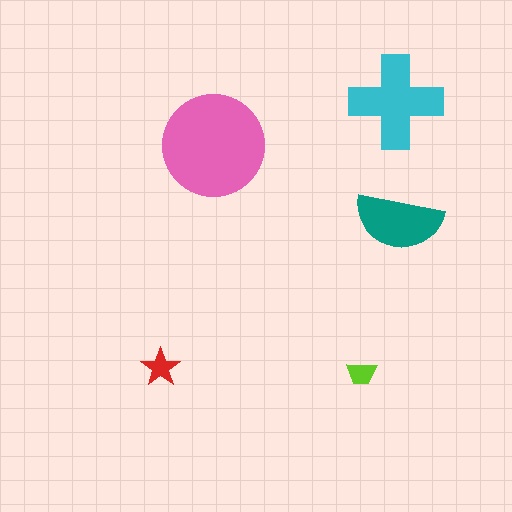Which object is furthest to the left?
The red star is leftmost.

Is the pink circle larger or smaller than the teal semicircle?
Larger.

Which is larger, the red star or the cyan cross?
The cyan cross.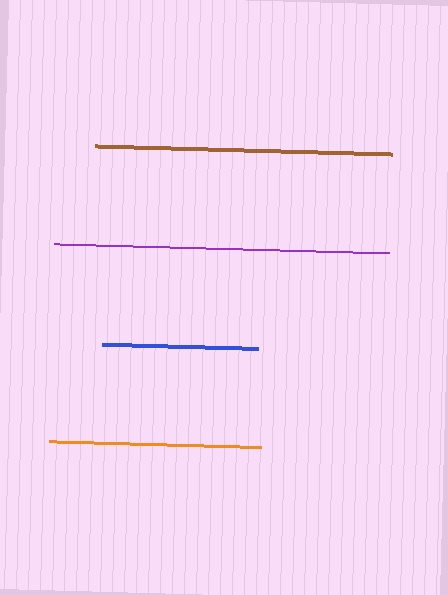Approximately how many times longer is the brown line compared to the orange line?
The brown line is approximately 1.4 times the length of the orange line.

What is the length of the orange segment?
The orange segment is approximately 213 pixels long.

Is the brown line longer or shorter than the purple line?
The purple line is longer than the brown line.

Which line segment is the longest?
The purple line is the longest at approximately 335 pixels.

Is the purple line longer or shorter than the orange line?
The purple line is longer than the orange line.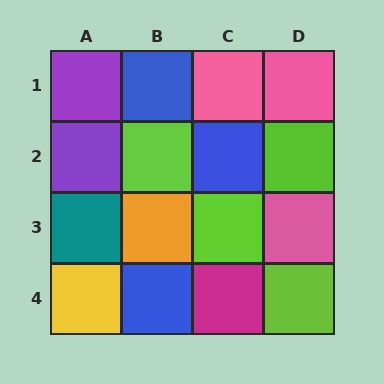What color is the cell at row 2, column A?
Purple.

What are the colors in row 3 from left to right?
Teal, orange, lime, pink.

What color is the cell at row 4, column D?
Lime.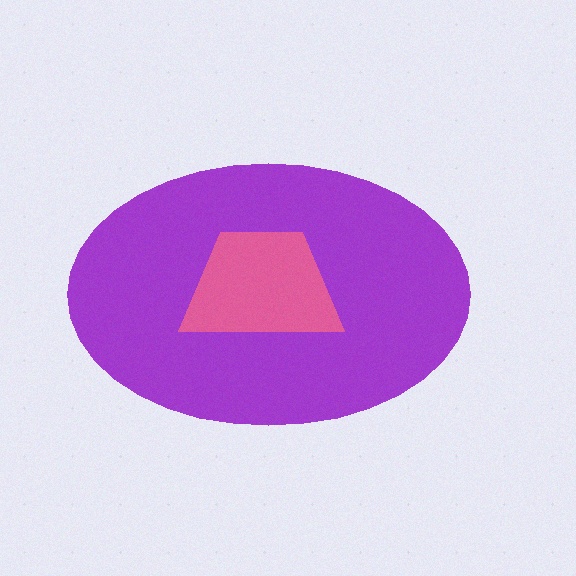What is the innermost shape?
The pink trapezoid.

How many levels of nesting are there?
2.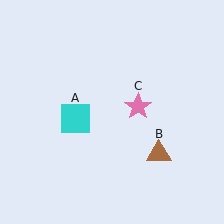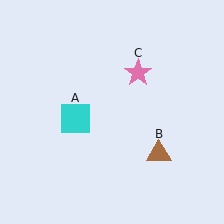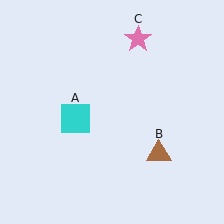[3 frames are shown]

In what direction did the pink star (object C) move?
The pink star (object C) moved up.